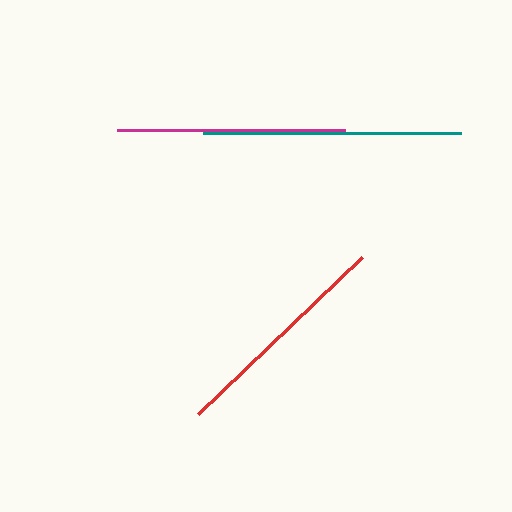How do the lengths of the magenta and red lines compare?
The magenta and red lines are approximately the same length.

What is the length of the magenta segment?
The magenta segment is approximately 229 pixels long.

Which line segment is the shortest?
The red line is the shortest at approximately 227 pixels.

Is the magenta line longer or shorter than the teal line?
The teal line is longer than the magenta line.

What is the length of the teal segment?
The teal segment is approximately 258 pixels long.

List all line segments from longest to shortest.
From longest to shortest: teal, magenta, red.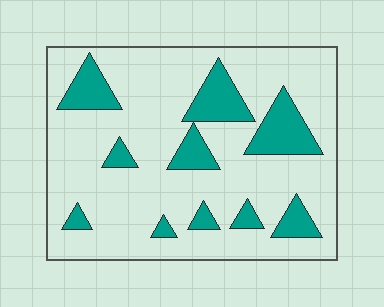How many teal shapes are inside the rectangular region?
10.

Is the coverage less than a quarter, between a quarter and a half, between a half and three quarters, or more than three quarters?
Less than a quarter.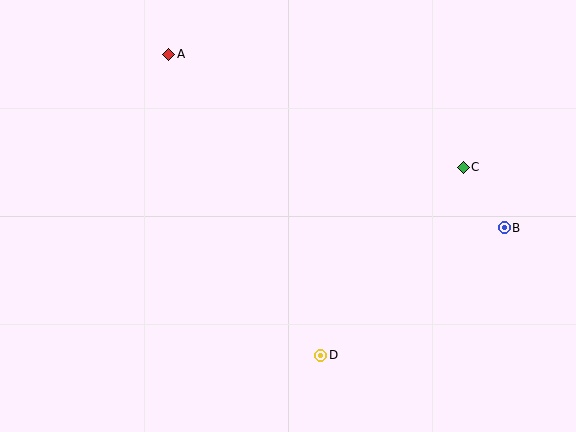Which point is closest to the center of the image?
Point D at (321, 355) is closest to the center.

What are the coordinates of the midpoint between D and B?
The midpoint between D and B is at (412, 292).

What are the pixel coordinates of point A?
Point A is at (169, 54).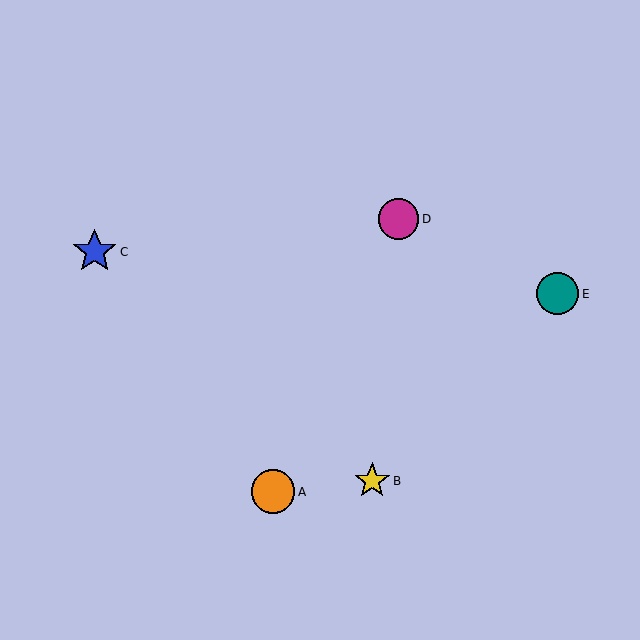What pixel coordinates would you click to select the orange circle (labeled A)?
Click at (273, 492) to select the orange circle A.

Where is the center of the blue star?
The center of the blue star is at (95, 252).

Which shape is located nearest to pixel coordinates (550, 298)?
The teal circle (labeled E) at (558, 294) is nearest to that location.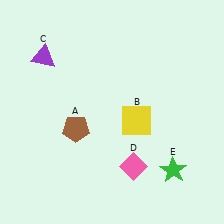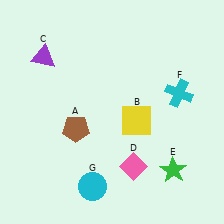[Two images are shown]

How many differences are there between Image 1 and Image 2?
There are 2 differences between the two images.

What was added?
A cyan cross (F), a cyan circle (G) were added in Image 2.